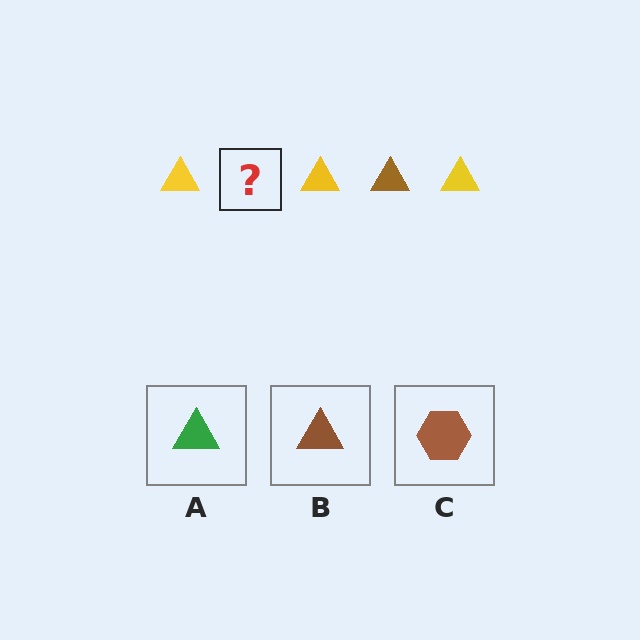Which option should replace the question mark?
Option B.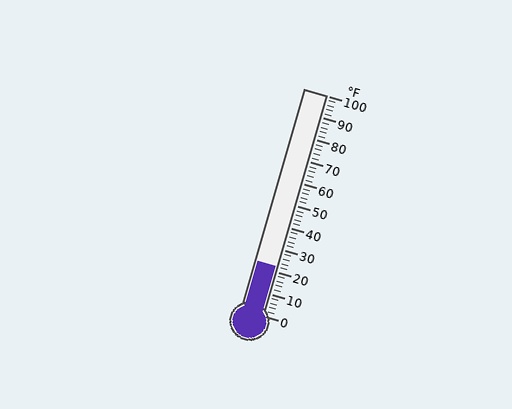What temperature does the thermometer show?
The thermometer shows approximately 22°F.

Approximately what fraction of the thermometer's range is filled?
The thermometer is filled to approximately 20% of its range.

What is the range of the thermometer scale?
The thermometer scale ranges from 0°F to 100°F.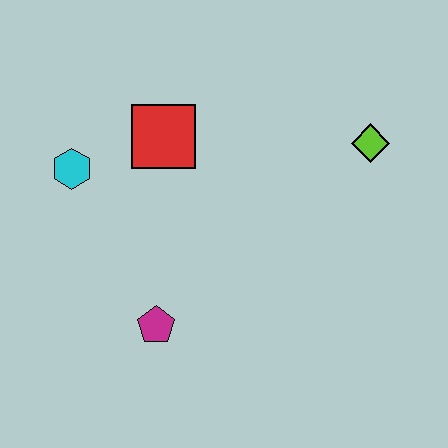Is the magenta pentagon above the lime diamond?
No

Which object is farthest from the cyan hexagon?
The lime diamond is farthest from the cyan hexagon.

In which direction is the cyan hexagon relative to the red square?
The cyan hexagon is to the left of the red square.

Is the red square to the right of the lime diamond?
No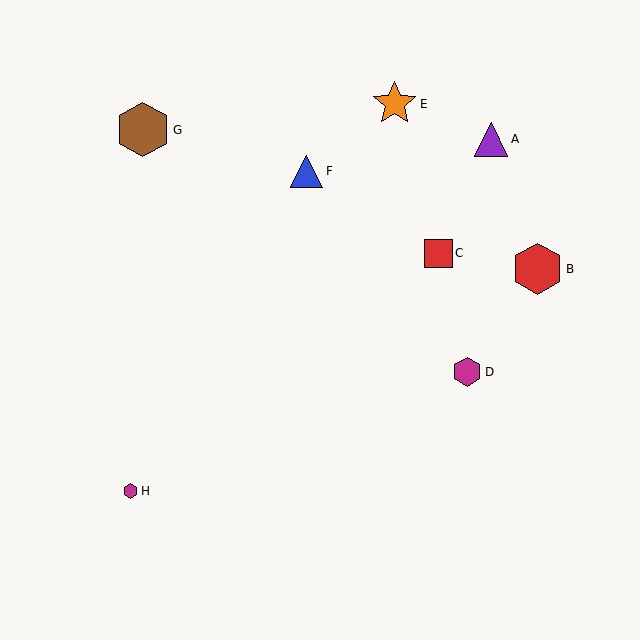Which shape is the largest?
The brown hexagon (labeled G) is the largest.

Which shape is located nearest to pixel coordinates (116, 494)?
The magenta hexagon (labeled H) at (130, 491) is nearest to that location.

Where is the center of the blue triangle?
The center of the blue triangle is at (307, 171).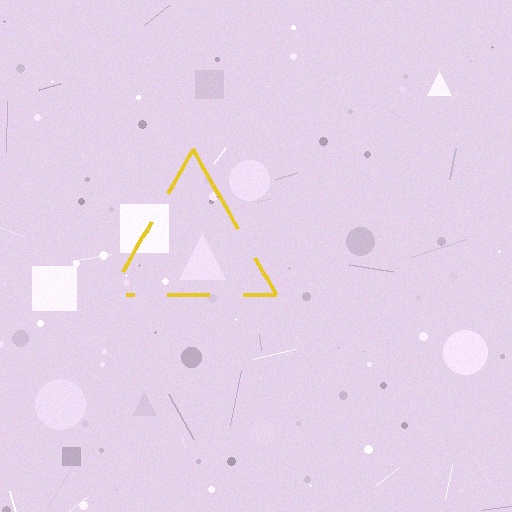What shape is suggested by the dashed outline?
The dashed outline suggests a triangle.